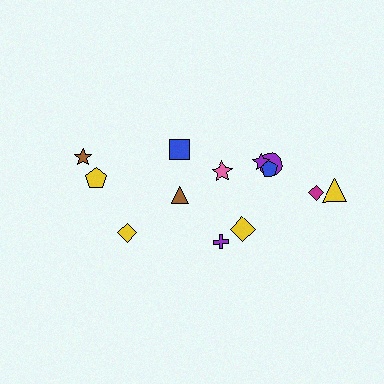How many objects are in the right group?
There are 8 objects.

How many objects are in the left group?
There are 5 objects.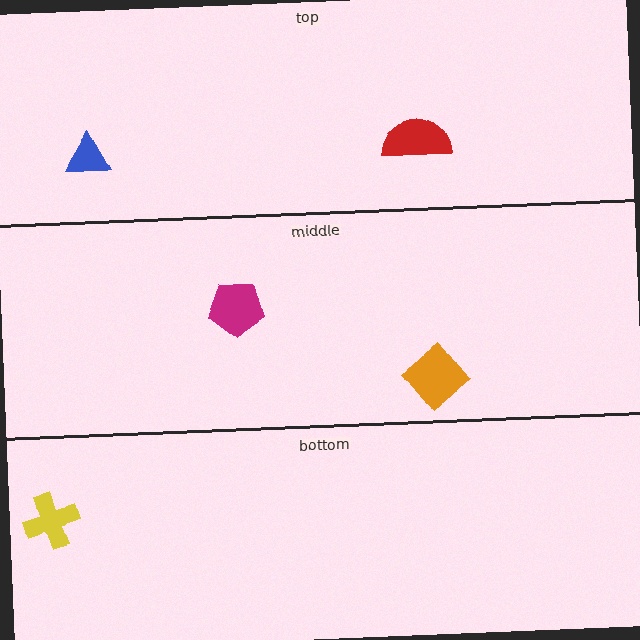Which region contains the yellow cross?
The bottom region.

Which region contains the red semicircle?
The top region.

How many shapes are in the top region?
2.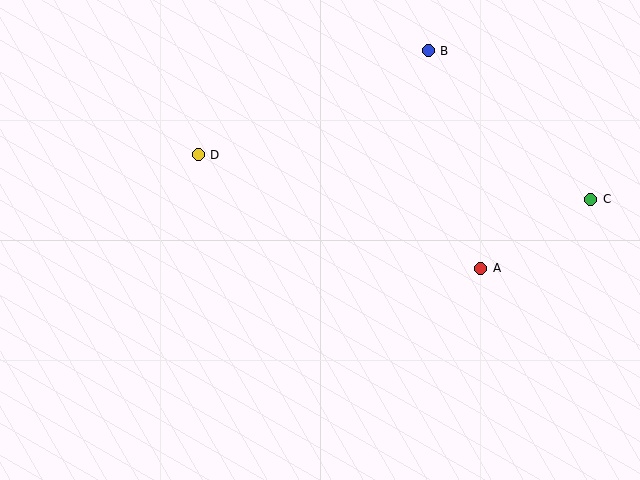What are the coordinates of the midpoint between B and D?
The midpoint between B and D is at (313, 103).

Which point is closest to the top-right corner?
Point C is closest to the top-right corner.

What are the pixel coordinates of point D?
Point D is at (198, 155).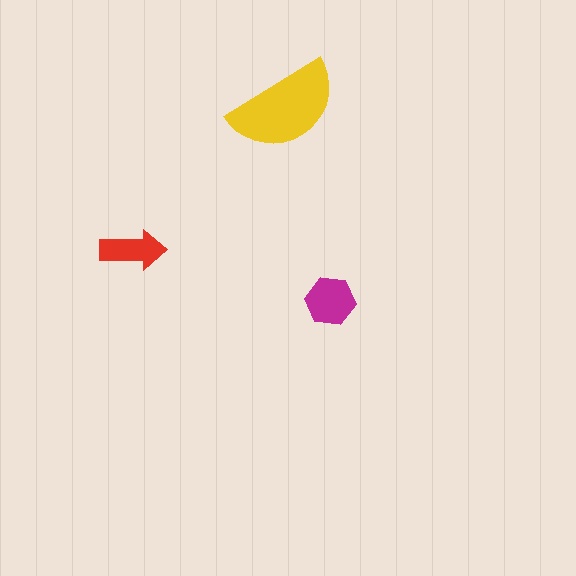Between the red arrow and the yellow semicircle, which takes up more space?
The yellow semicircle.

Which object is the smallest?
The red arrow.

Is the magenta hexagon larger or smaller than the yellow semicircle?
Smaller.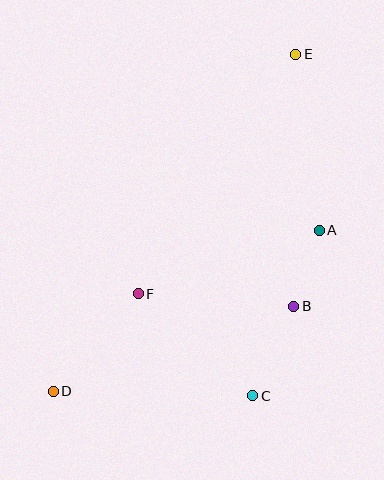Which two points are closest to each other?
Points A and B are closest to each other.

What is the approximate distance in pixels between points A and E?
The distance between A and E is approximately 177 pixels.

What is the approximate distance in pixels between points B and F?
The distance between B and F is approximately 156 pixels.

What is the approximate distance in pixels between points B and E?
The distance between B and E is approximately 252 pixels.